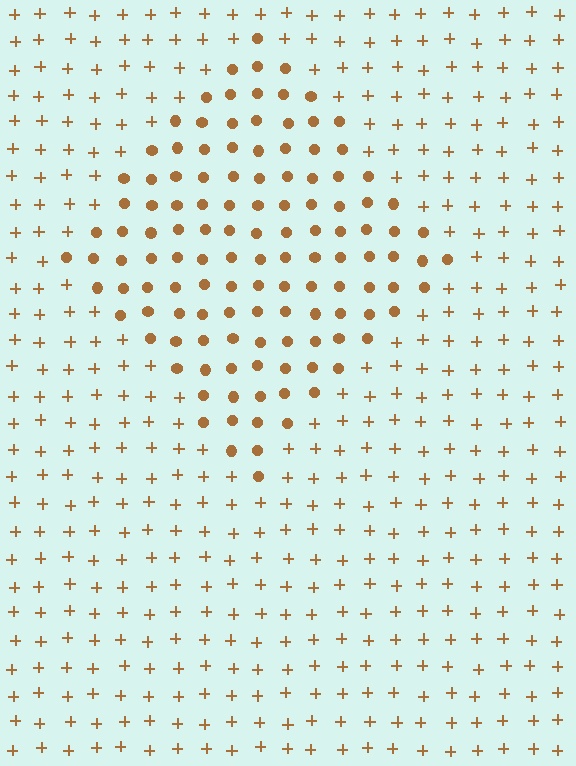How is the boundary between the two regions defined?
The boundary is defined by a change in element shape: circles inside vs. plus signs outside. All elements share the same color and spacing.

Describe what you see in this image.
The image is filled with small brown elements arranged in a uniform grid. A diamond-shaped region contains circles, while the surrounding area contains plus signs. The boundary is defined purely by the change in element shape.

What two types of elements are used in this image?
The image uses circles inside the diamond region and plus signs outside it.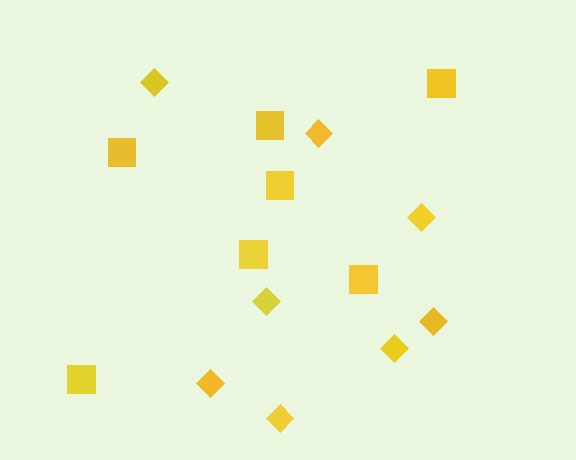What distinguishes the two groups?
There are 2 groups: one group of squares (7) and one group of diamonds (8).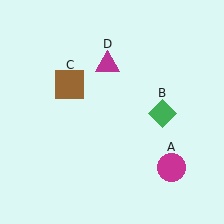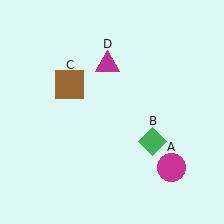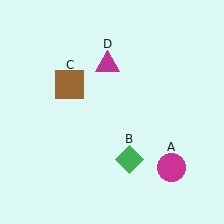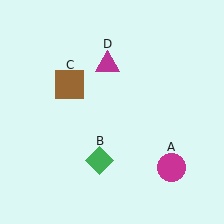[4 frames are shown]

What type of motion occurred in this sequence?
The green diamond (object B) rotated clockwise around the center of the scene.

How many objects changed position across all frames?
1 object changed position: green diamond (object B).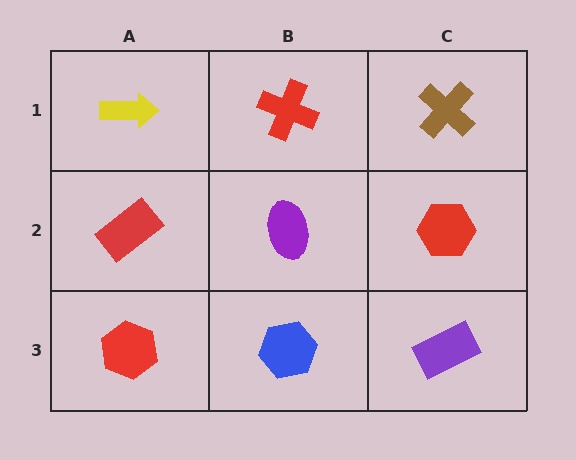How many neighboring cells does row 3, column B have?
3.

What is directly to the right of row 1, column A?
A red cross.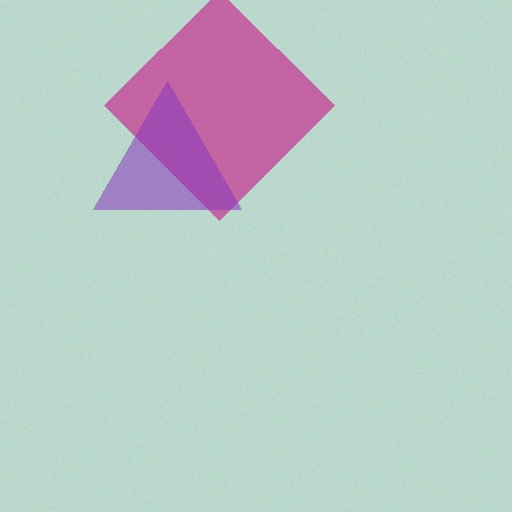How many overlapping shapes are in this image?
There are 2 overlapping shapes in the image.